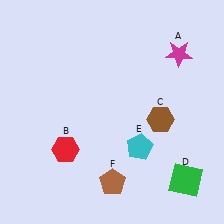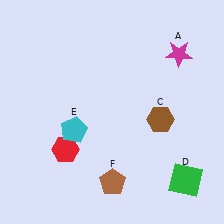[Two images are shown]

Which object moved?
The cyan pentagon (E) moved left.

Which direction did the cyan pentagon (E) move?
The cyan pentagon (E) moved left.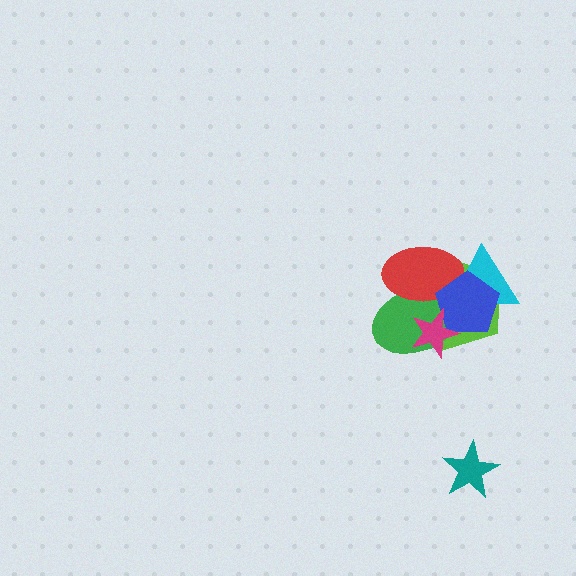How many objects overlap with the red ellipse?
5 objects overlap with the red ellipse.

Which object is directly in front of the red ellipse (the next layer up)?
The cyan triangle is directly in front of the red ellipse.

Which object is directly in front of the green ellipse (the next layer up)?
The red ellipse is directly in front of the green ellipse.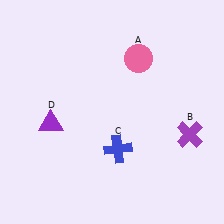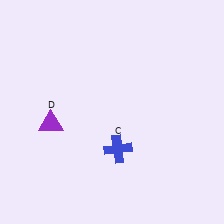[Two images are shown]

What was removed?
The pink circle (A), the purple cross (B) were removed in Image 2.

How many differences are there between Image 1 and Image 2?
There are 2 differences between the two images.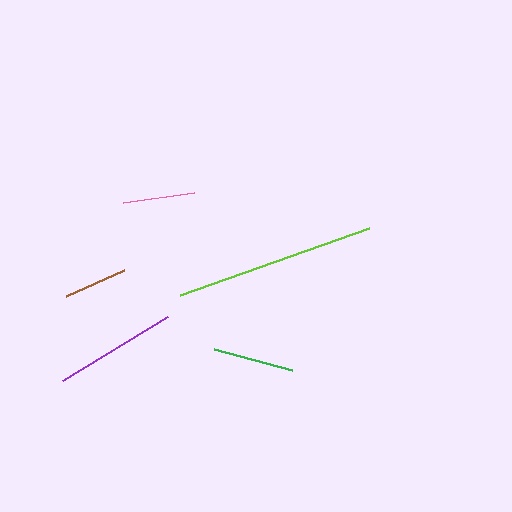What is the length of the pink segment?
The pink segment is approximately 72 pixels long.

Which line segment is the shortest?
The brown line is the shortest at approximately 64 pixels.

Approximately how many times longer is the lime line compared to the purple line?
The lime line is approximately 1.6 times the length of the purple line.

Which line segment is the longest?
The lime line is the longest at approximately 201 pixels.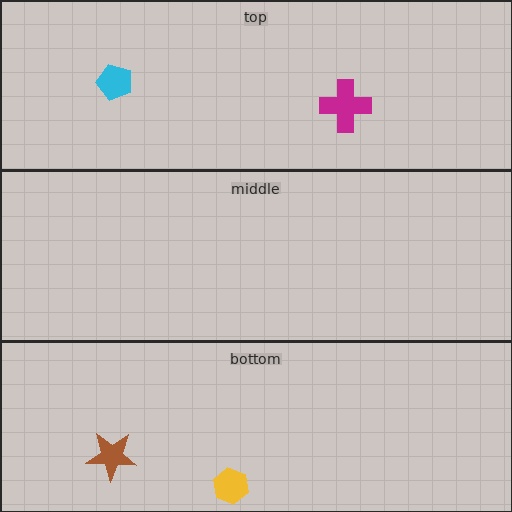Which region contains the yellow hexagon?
The bottom region.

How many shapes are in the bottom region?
2.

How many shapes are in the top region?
2.